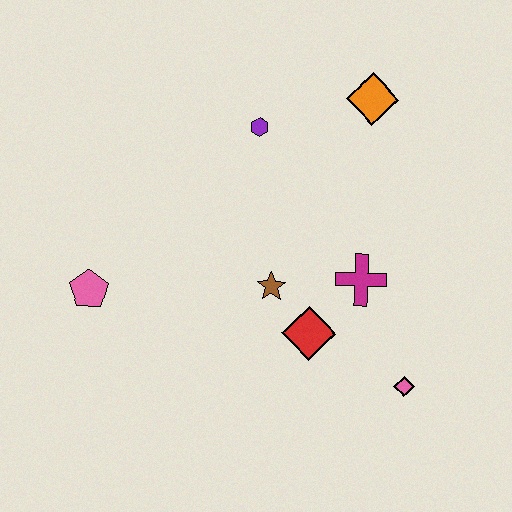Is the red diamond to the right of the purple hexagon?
Yes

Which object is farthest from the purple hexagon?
The pink diamond is farthest from the purple hexagon.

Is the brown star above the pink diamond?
Yes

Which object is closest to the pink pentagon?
The brown star is closest to the pink pentagon.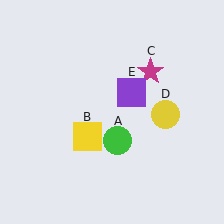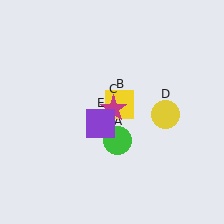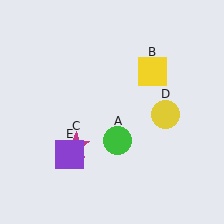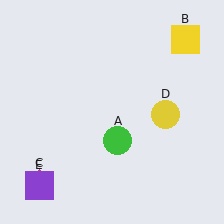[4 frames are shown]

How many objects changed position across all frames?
3 objects changed position: yellow square (object B), magenta star (object C), purple square (object E).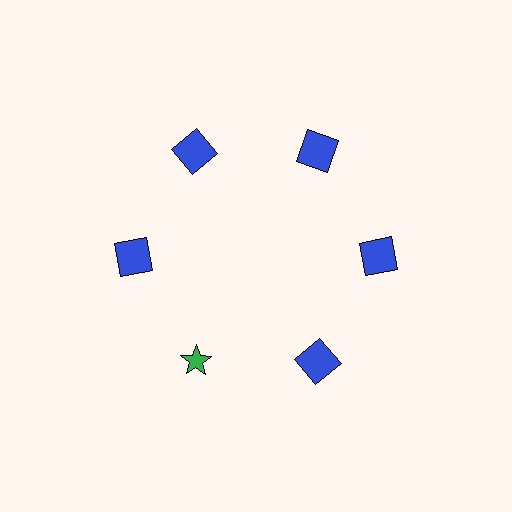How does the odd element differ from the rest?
It differs in both color (green instead of blue) and shape (star instead of square).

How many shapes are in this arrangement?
There are 6 shapes arranged in a ring pattern.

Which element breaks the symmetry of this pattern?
The green star at roughly the 7 o'clock position breaks the symmetry. All other shapes are blue squares.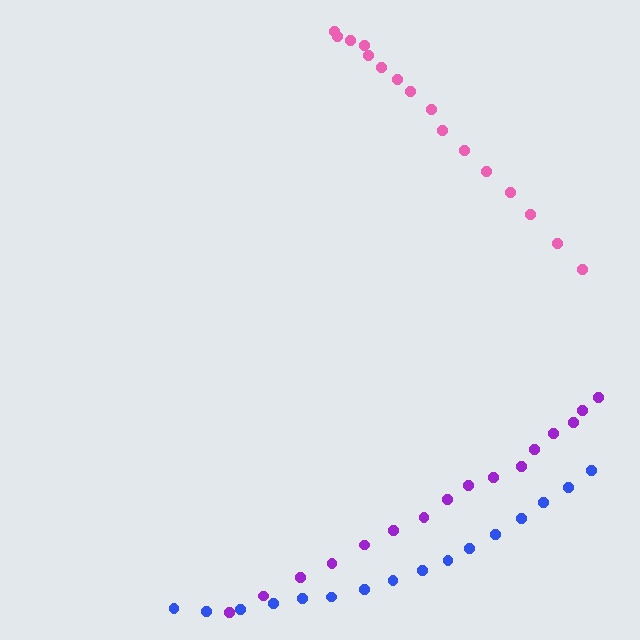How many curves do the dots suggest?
There are 3 distinct paths.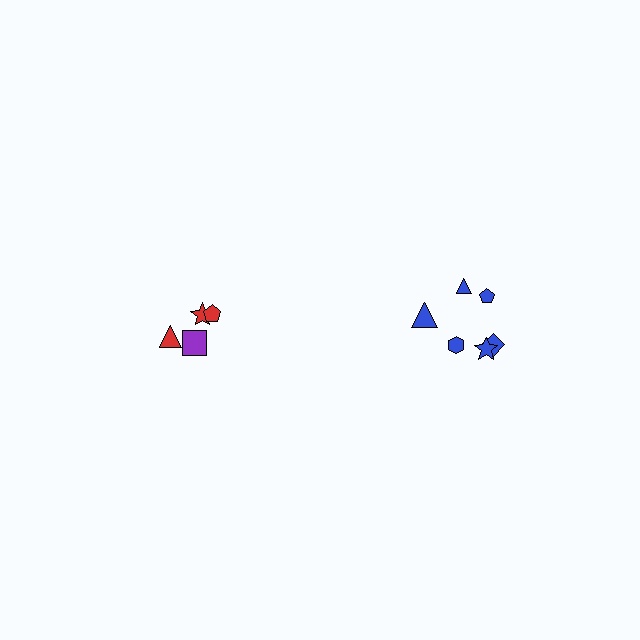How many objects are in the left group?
There are 4 objects.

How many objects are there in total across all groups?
There are 10 objects.